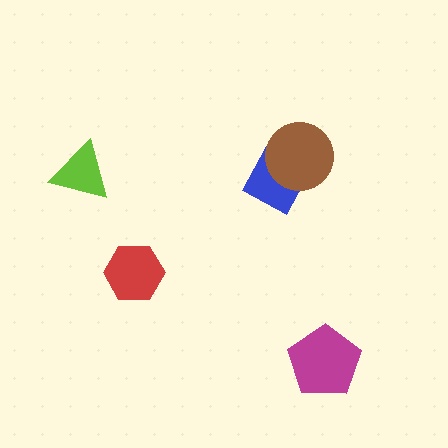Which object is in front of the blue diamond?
The brown circle is in front of the blue diamond.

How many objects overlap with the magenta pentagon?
0 objects overlap with the magenta pentagon.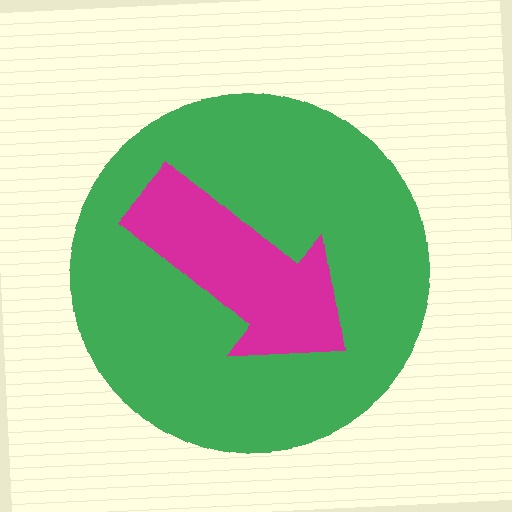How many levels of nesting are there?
2.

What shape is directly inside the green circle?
The magenta arrow.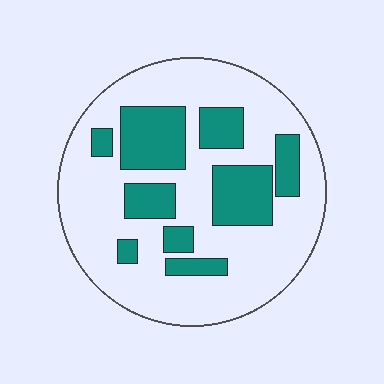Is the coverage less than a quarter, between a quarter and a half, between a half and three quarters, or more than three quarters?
Between a quarter and a half.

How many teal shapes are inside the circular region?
9.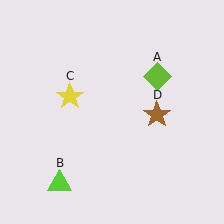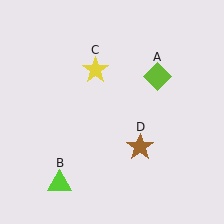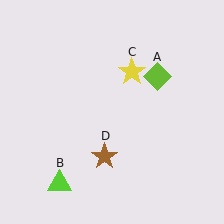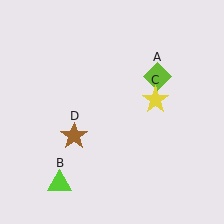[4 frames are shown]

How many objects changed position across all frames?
2 objects changed position: yellow star (object C), brown star (object D).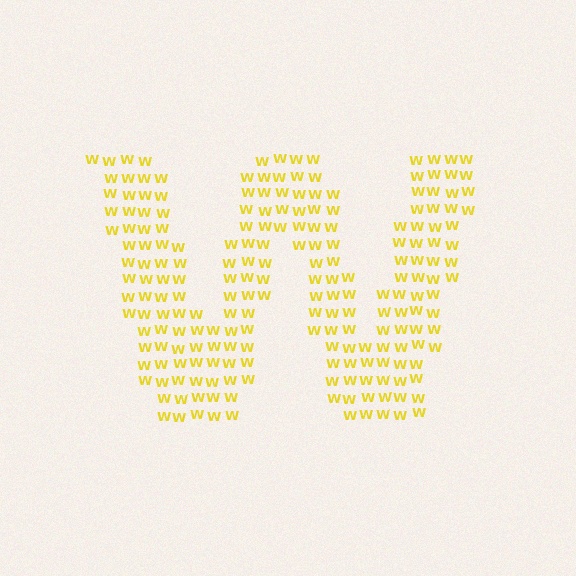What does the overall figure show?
The overall figure shows the letter W.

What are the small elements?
The small elements are letter W's.